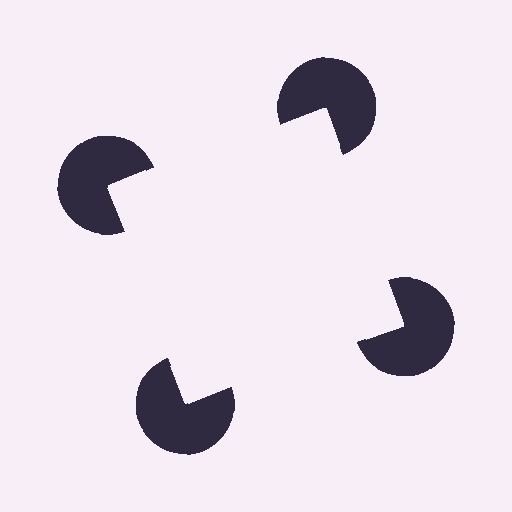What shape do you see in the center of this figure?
An illusory square — its edges are inferred from the aligned wedge cuts in the pac-man discs, not physically drawn.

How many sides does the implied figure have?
4 sides.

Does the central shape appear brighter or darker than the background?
It typically appears slightly brighter than the background, even though no actual brightness change is drawn.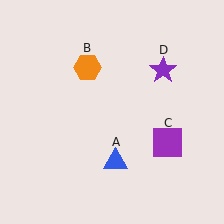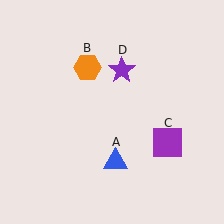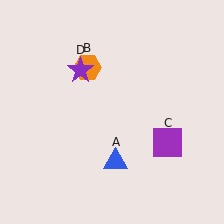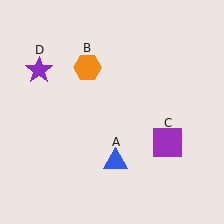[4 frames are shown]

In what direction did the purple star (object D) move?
The purple star (object D) moved left.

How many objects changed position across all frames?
1 object changed position: purple star (object D).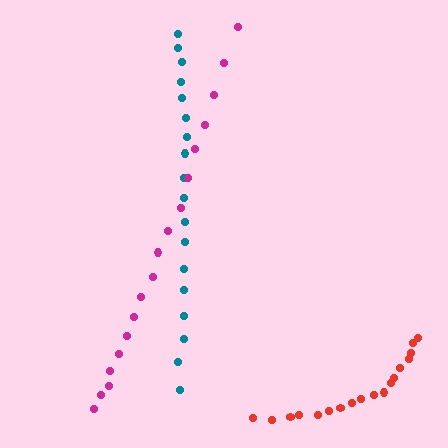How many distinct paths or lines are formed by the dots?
There are 3 distinct paths.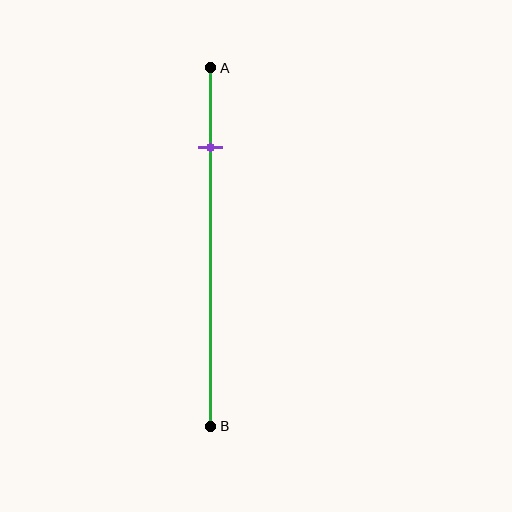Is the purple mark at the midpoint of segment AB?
No, the mark is at about 20% from A, not at the 50% midpoint.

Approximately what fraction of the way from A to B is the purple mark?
The purple mark is approximately 20% of the way from A to B.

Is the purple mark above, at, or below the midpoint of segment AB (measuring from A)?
The purple mark is above the midpoint of segment AB.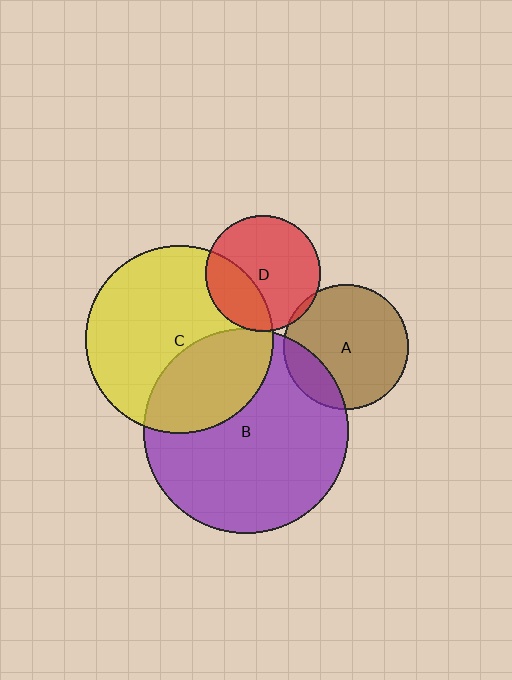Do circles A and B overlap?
Yes.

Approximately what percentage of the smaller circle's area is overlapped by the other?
Approximately 20%.